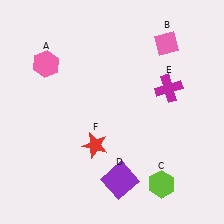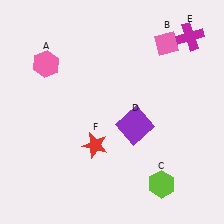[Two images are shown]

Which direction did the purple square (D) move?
The purple square (D) moved up.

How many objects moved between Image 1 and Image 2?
2 objects moved between the two images.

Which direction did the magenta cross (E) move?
The magenta cross (E) moved up.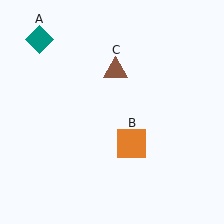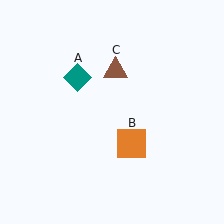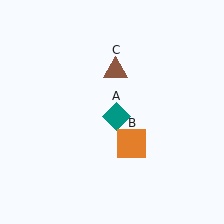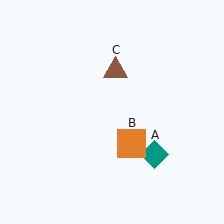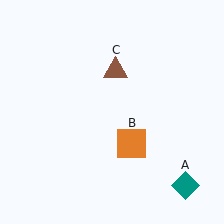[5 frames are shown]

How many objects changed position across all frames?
1 object changed position: teal diamond (object A).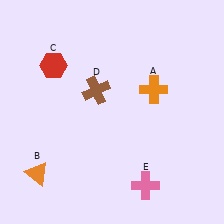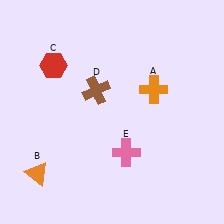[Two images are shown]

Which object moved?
The pink cross (E) moved up.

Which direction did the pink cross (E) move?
The pink cross (E) moved up.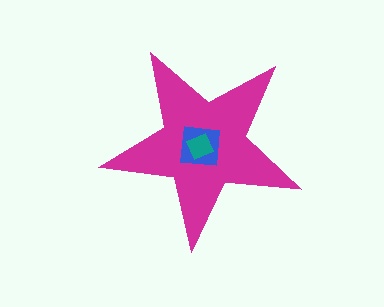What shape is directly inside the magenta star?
The blue square.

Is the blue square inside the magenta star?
Yes.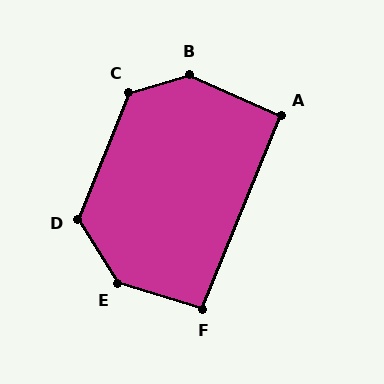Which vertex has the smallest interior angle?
A, at approximately 92 degrees.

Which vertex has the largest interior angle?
E, at approximately 139 degrees.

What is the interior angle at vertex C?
Approximately 129 degrees (obtuse).